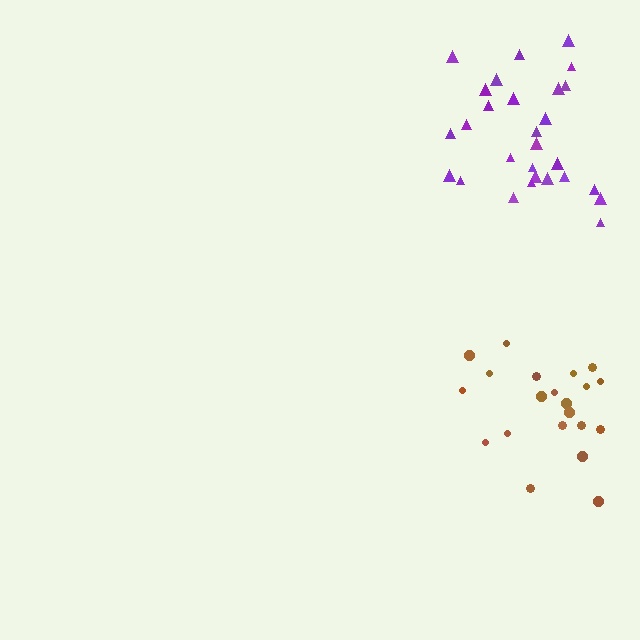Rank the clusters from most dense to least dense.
purple, brown.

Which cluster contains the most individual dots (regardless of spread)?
Purple (28).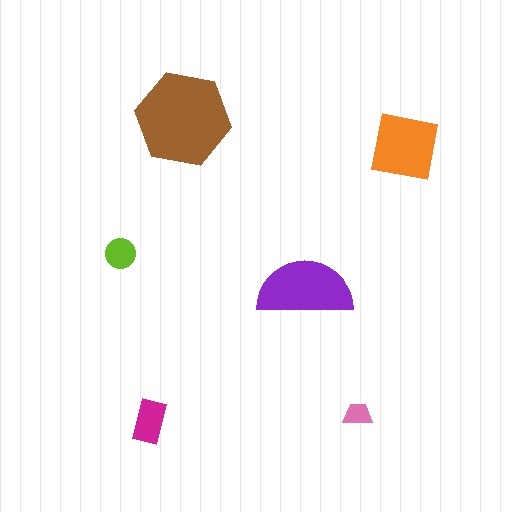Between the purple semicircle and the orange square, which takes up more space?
The purple semicircle.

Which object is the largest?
The brown hexagon.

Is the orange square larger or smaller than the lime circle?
Larger.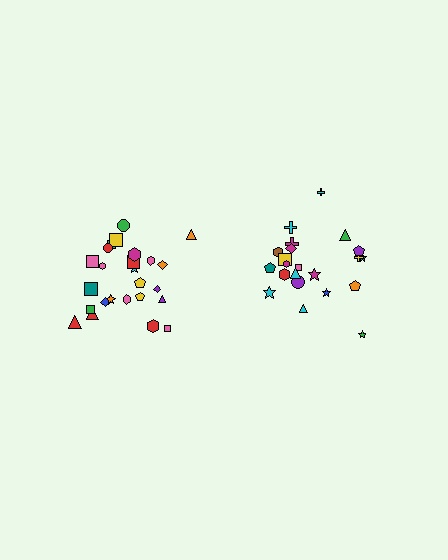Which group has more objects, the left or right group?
The left group.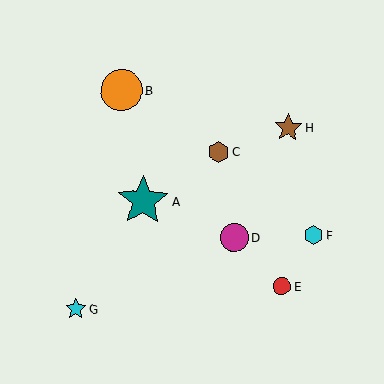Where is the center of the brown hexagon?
The center of the brown hexagon is at (219, 152).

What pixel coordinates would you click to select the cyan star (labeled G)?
Click at (76, 309) to select the cyan star G.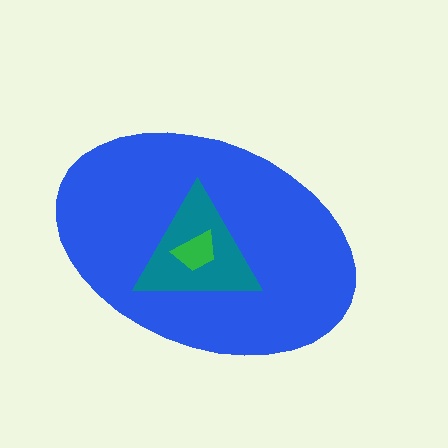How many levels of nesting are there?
3.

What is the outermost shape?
The blue ellipse.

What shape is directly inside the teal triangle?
The green trapezoid.